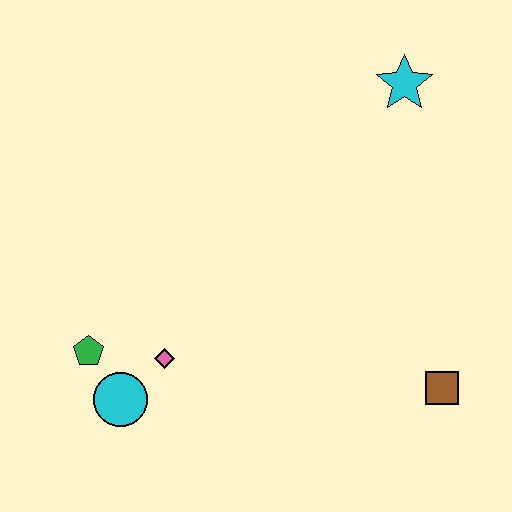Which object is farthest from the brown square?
The green pentagon is farthest from the brown square.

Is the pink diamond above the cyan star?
No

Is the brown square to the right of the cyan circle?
Yes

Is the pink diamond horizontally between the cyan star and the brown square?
No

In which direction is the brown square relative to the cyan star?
The brown square is below the cyan star.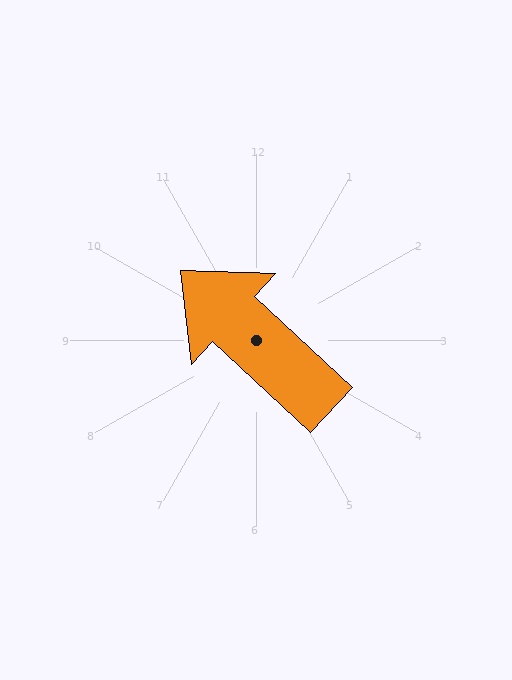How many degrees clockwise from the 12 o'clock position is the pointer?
Approximately 313 degrees.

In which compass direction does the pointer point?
Northwest.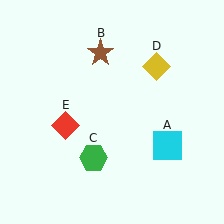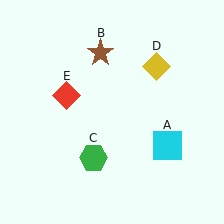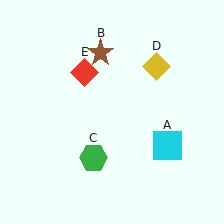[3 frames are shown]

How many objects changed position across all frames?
1 object changed position: red diamond (object E).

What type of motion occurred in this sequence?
The red diamond (object E) rotated clockwise around the center of the scene.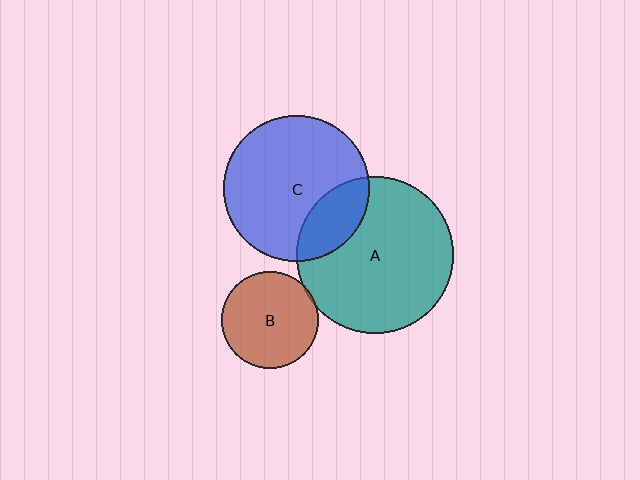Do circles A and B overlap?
Yes.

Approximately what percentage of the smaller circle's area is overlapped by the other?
Approximately 5%.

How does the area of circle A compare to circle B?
Approximately 2.6 times.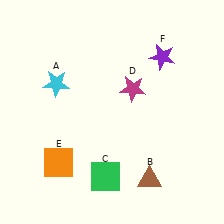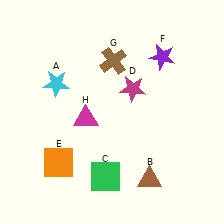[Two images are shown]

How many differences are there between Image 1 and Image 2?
There are 2 differences between the two images.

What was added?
A brown cross (G), a magenta triangle (H) were added in Image 2.